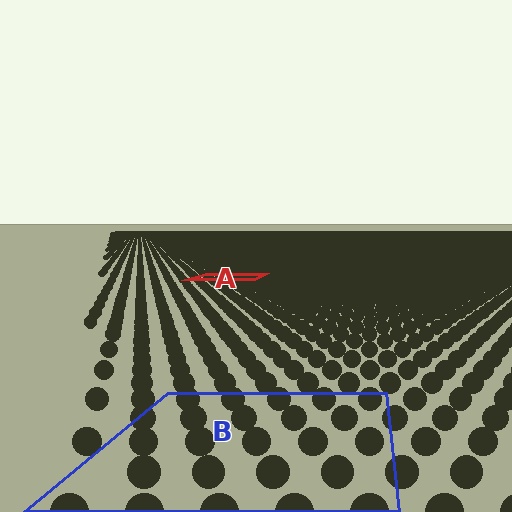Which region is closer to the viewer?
Region B is closer. The texture elements there are larger and more spread out.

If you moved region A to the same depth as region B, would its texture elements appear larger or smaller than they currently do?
They would appear larger. At a closer depth, the same texture elements are projected at a bigger on-screen size.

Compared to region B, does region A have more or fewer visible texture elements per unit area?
Region A has more texture elements per unit area — they are packed more densely because it is farther away.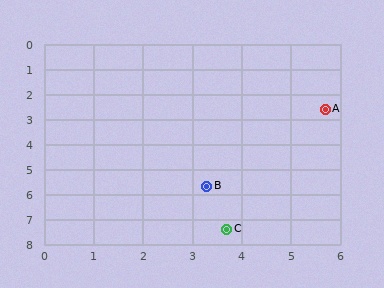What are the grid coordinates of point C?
Point C is at approximately (3.7, 7.4).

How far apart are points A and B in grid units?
Points A and B are about 3.9 grid units apart.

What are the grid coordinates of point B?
Point B is at approximately (3.3, 5.7).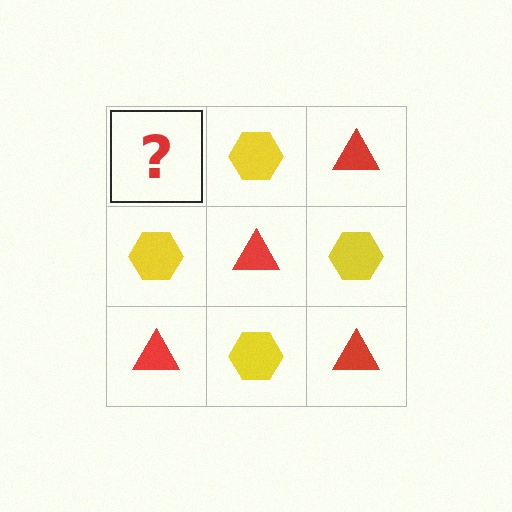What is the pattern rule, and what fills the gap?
The rule is that it alternates red triangle and yellow hexagon in a checkerboard pattern. The gap should be filled with a red triangle.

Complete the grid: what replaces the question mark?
The question mark should be replaced with a red triangle.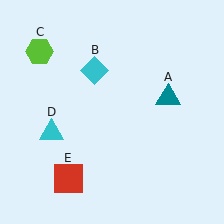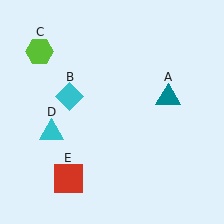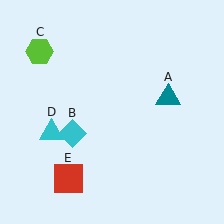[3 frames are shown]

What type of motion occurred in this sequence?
The cyan diamond (object B) rotated counterclockwise around the center of the scene.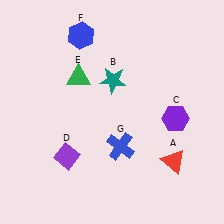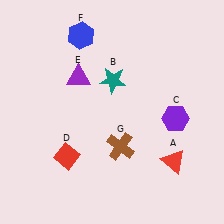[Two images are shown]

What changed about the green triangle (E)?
In Image 1, E is green. In Image 2, it changed to purple.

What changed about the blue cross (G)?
In Image 1, G is blue. In Image 2, it changed to brown.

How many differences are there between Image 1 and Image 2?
There are 3 differences between the two images.